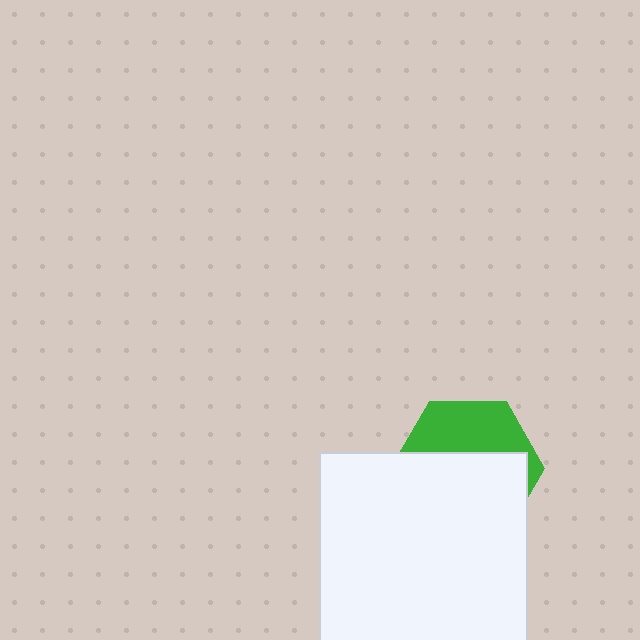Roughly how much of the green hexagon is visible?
A small part of it is visible (roughly 37%).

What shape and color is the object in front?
The object in front is a white square.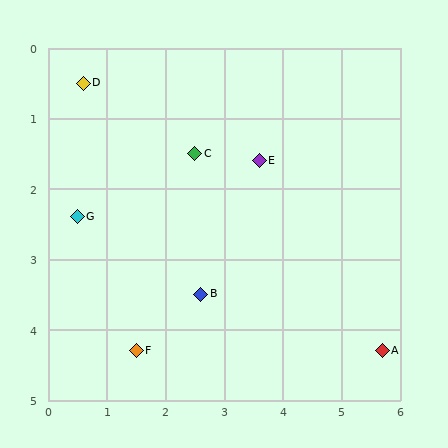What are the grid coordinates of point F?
Point F is at approximately (1.5, 4.3).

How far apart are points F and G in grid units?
Points F and G are about 2.1 grid units apart.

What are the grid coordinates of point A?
Point A is at approximately (5.7, 4.3).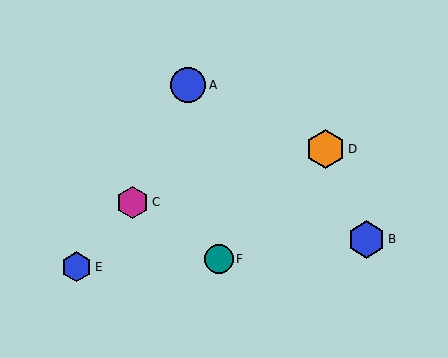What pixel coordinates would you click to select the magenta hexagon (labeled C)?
Click at (133, 202) to select the magenta hexagon C.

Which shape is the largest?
The orange hexagon (labeled D) is the largest.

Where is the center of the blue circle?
The center of the blue circle is at (188, 85).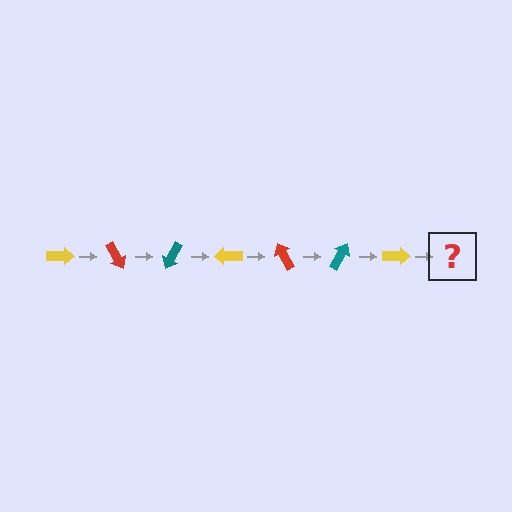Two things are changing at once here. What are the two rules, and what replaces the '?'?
The two rules are that it rotates 60 degrees each step and the color cycles through yellow, red, and teal. The '?' should be a red arrow, rotated 420 degrees from the start.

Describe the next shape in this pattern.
It should be a red arrow, rotated 420 degrees from the start.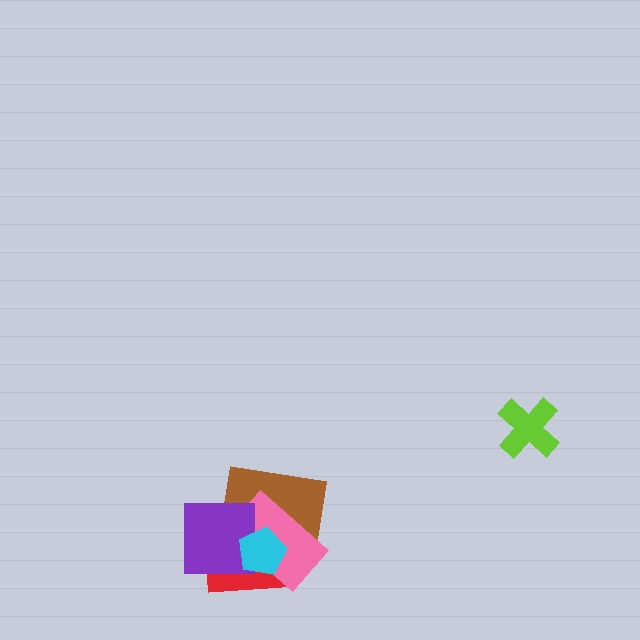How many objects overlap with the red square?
4 objects overlap with the red square.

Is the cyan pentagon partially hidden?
No, no other shape covers it.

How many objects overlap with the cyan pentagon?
4 objects overlap with the cyan pentagon.